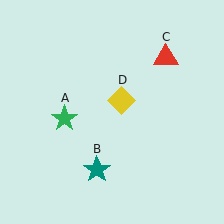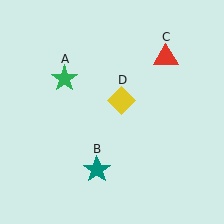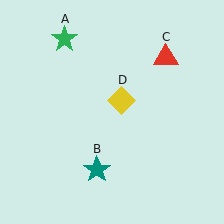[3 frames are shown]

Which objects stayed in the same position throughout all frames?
Teal star (object B) and red triangle (object C) and yellow diamond (object D) remained stationary.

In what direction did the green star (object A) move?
The green star (object A) moved up.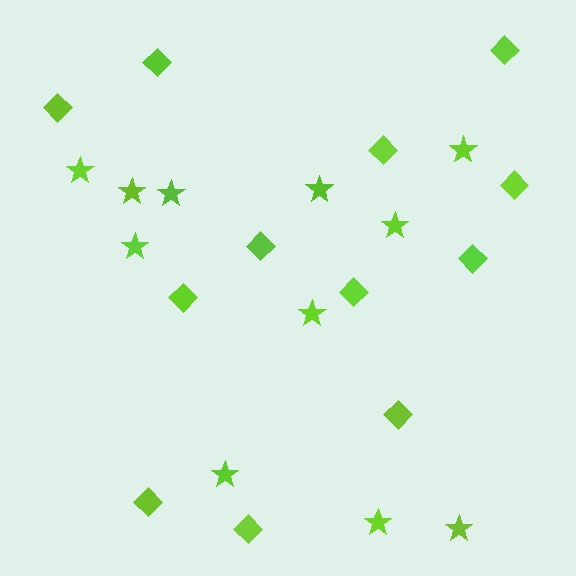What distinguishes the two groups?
There are 2 groups: one group of stars (11) and one group of diamonds (12).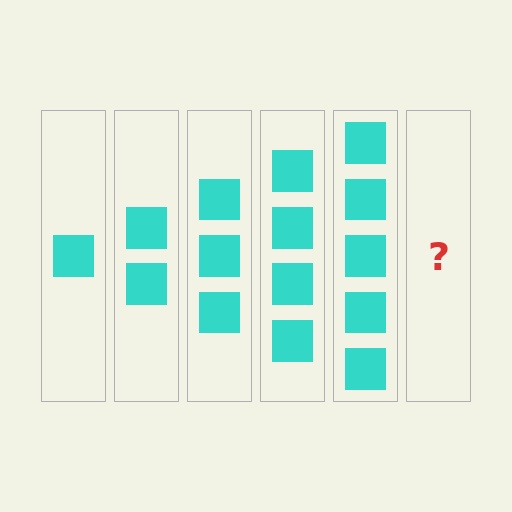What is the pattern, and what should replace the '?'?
The pattern is that each step adds one more square. The '?' should be 6 squares.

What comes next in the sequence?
The next element should be 6 squares.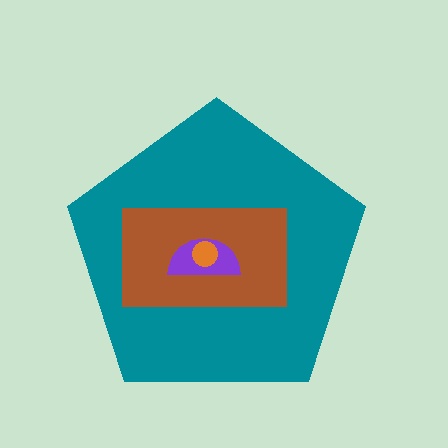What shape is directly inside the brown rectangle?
The purple semicircle.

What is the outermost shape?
The teal pentagon.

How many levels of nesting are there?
4.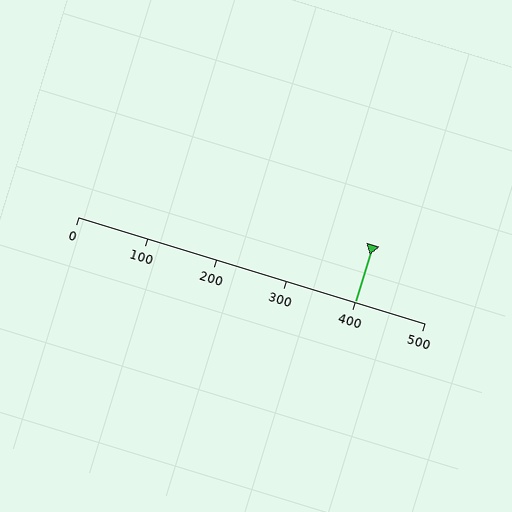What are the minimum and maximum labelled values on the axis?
The axis runs from 0 to 500.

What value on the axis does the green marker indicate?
The marker indicates approximately 400.